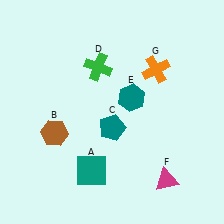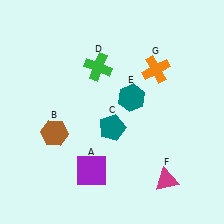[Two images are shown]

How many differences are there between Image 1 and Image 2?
There is 1 difference between the two images.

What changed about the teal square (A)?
In Image 1, A is teal. In Image 2, it changed to purple.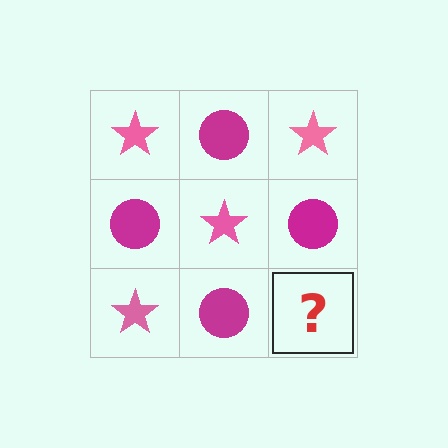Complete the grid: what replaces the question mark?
The question mark should be replaced with a pink star.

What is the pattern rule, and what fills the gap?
The rule is that it alternates pink star and magenta circle in a checkerboard pattern. The gap should be filled with a pink star.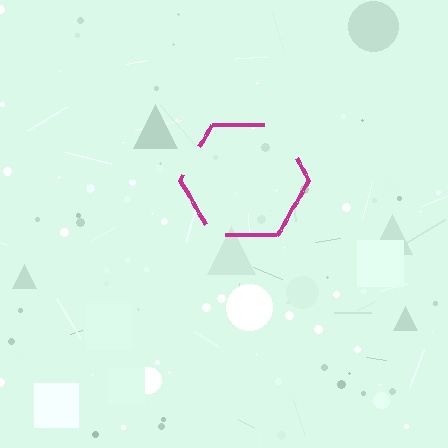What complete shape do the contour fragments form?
The contour fragments form a hexagon.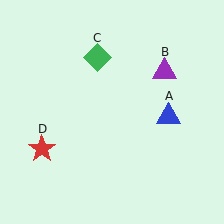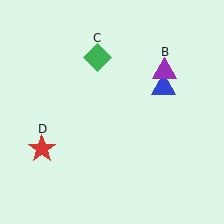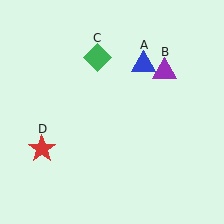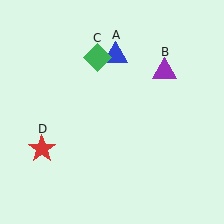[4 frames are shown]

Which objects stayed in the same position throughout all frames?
Purple triangle (object B) and green diamond (object C) and red star (object D) remained stationary.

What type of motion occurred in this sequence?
The blue triangle (object A) rotated counterclockwise around the center of the scene.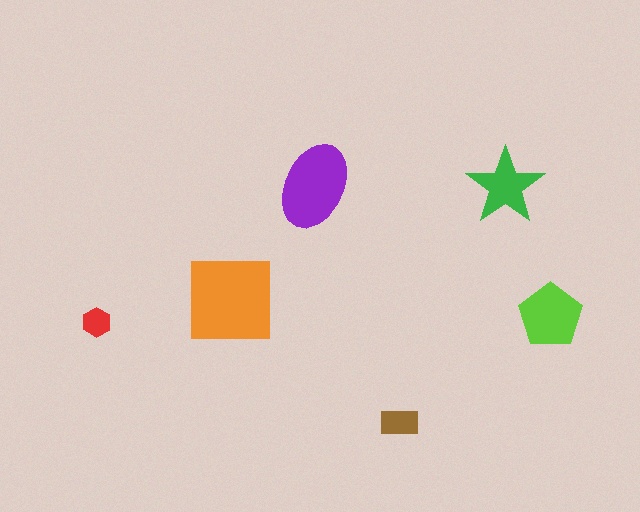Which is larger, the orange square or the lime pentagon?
The orange square.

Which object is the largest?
The orange square.